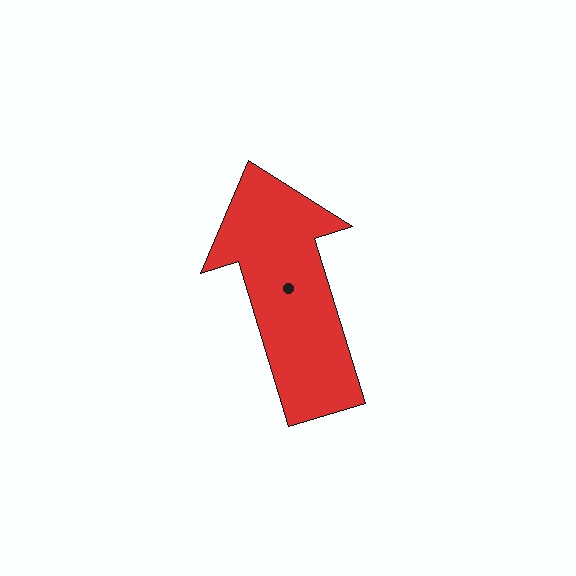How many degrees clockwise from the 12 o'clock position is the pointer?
Approximately 343 degrees.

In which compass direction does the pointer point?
North.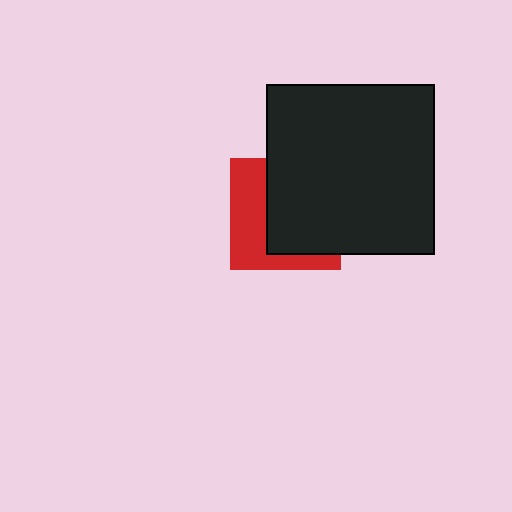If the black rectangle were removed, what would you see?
You would see the complete red square.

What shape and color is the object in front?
The object in front is a black rectangle.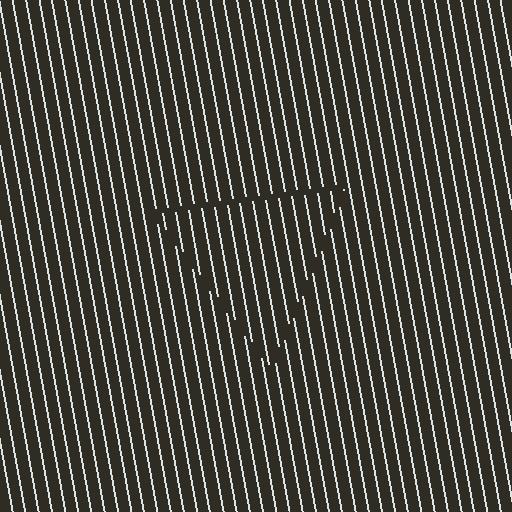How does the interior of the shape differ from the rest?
The interior of the shape contains the same grating, shifted by half a period — the contour is defined by the phase discontinuity where line-ends from the inner and outer gratings abut.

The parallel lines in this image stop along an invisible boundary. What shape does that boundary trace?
An illusory triangle. The interior of the shape contains the same grating, shifted by half a period — the contour is defined by the phase discontinuity where line-ends from the inner and outer gratings abut.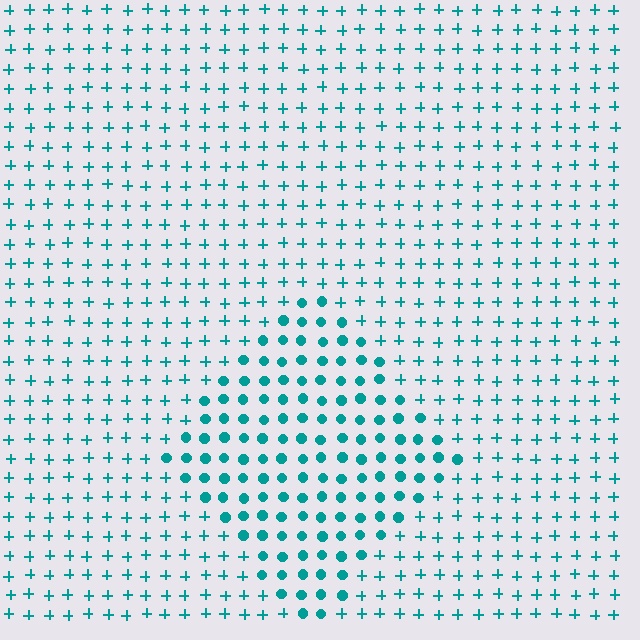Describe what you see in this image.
The image is filled with small teal elements arranged in a uniform grid. A diamond-shaped region contains circles, while the surrounding area contains plus signs. The boundary is defined purely by the change in element shape.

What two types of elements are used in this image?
The image uses circles inside the diamond region and plus signs outside it.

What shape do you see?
I see a diamond.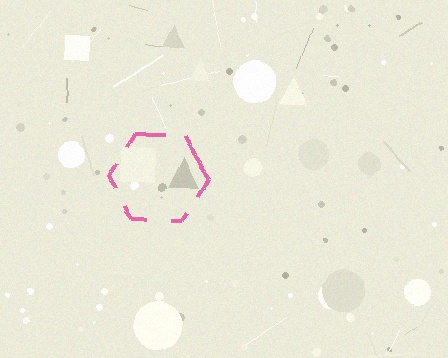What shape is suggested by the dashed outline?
The dashed outline suggests a hexagon.